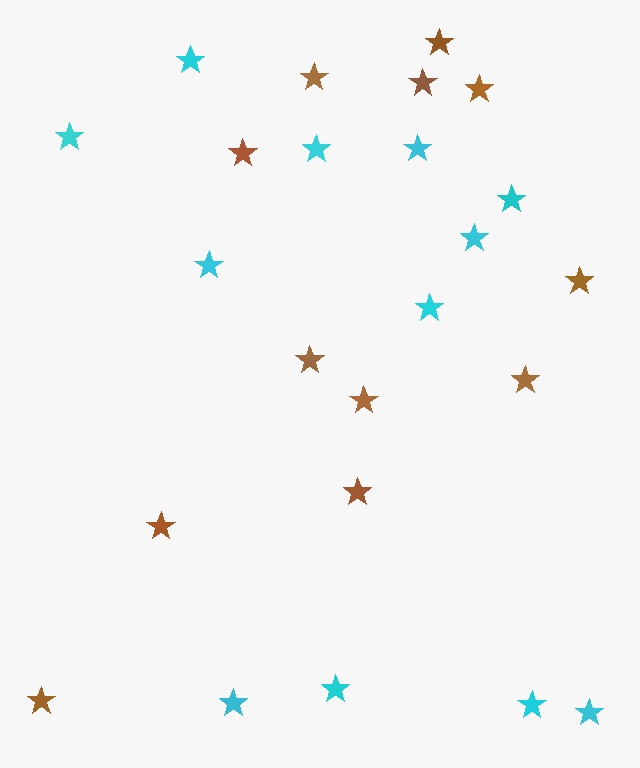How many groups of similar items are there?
There are 2 groups: one group of brown stars (12) and one group of cyan stars (12).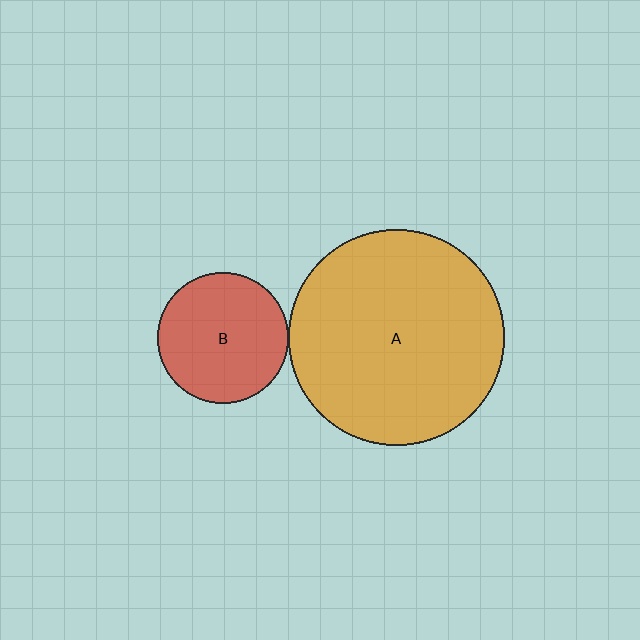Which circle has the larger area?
Circle A (orange).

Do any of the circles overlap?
No, none of the circles overlap.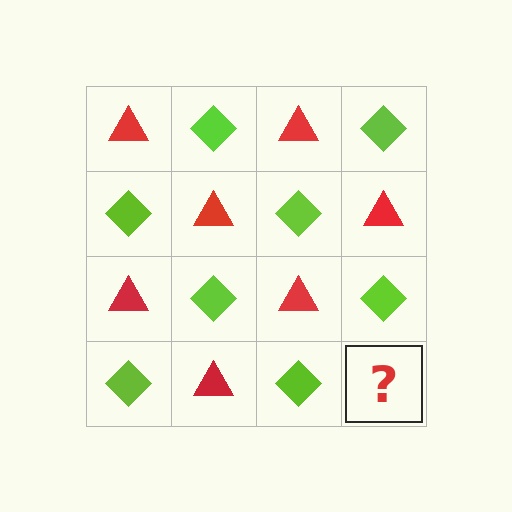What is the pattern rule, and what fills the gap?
The rule is that it alternates red triangle and lime diamond in a checkerboard pattern. The gap should be filled with a red triangle.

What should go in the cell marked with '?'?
The missing cell should contain a red triangle.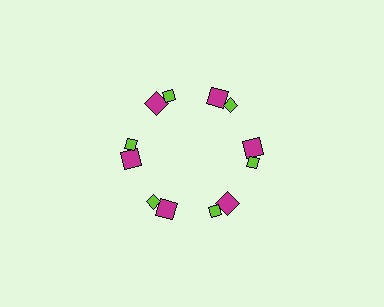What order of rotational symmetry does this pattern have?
This pattern has 6-fold rotational symmetry.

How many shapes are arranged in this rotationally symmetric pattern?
There are 12 shapes, arranged in 6 groups of 2.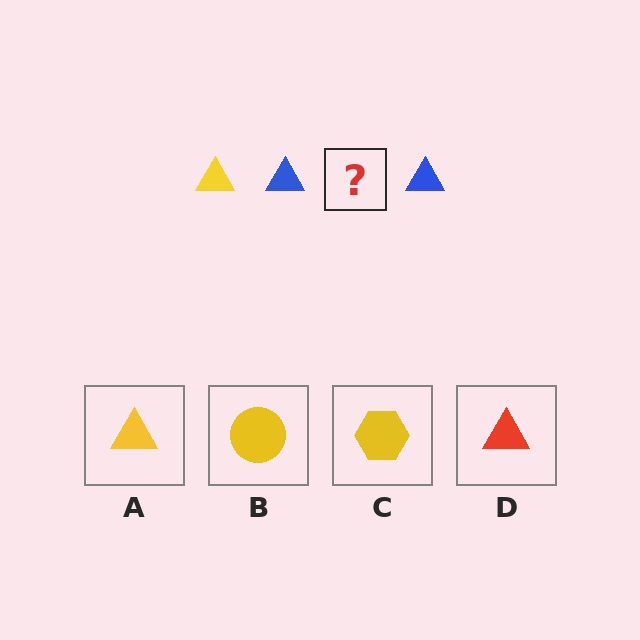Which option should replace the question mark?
Option A.